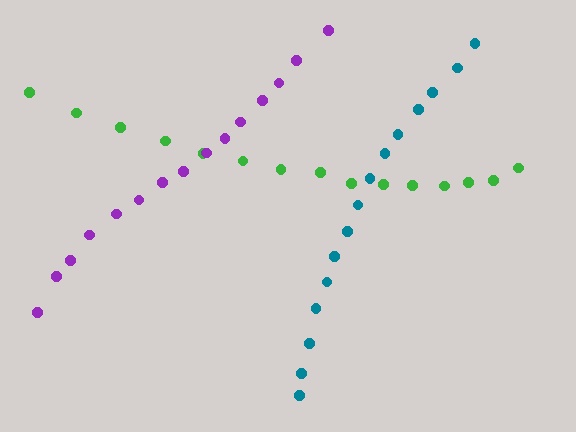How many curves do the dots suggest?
There are 3 distinct paths.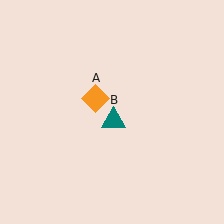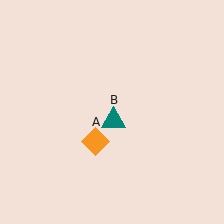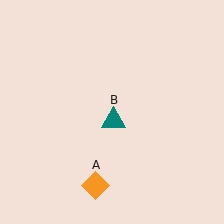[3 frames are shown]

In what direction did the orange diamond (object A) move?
The orange diamond (object A) moved down.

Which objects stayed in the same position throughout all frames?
Teal triangle (object B) remained stationary.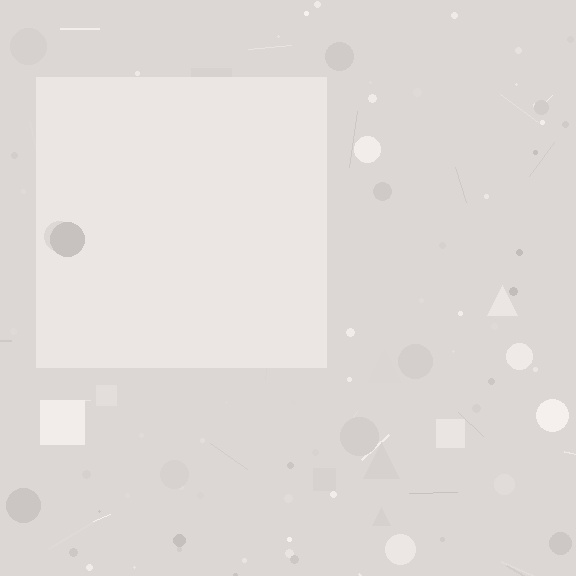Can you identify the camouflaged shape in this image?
The camouflaged shape is a square.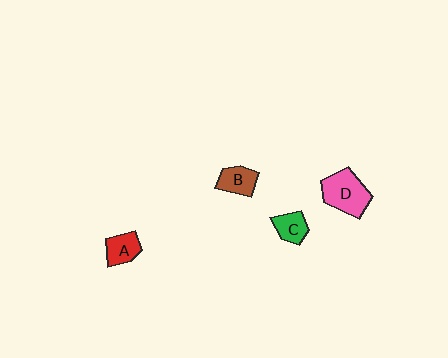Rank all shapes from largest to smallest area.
From largest to smallest: D (pink), B (brown), A (red), C (green).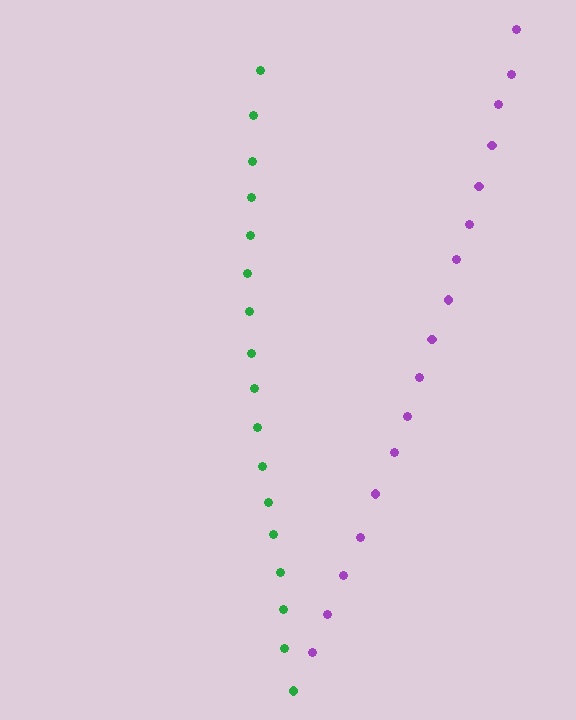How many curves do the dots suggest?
There are 2 distinct paths.